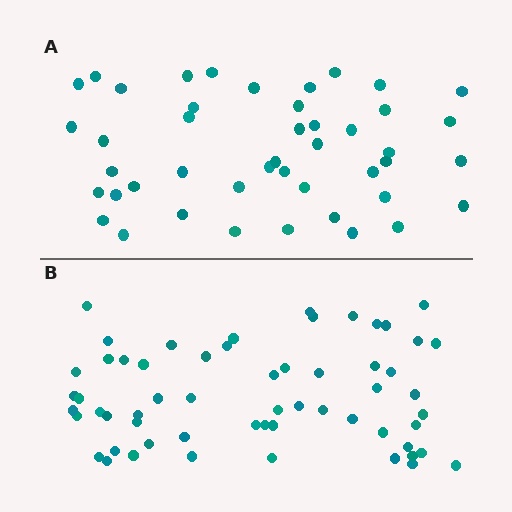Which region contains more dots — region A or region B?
Region B (the bottom region) has more dots.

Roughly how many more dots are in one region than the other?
Region B has approximately 15 more dots than region A.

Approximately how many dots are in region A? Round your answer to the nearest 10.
About 40 dots. (The exact count is 45, which rounds to 40.)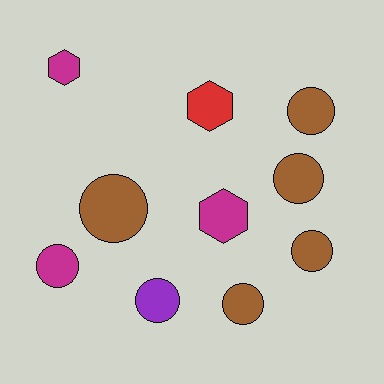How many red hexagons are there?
There is 1 red hexagon.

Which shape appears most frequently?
Circle, with 7 objects.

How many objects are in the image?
There are 10 objects.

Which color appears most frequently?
Brown, with 5 objects.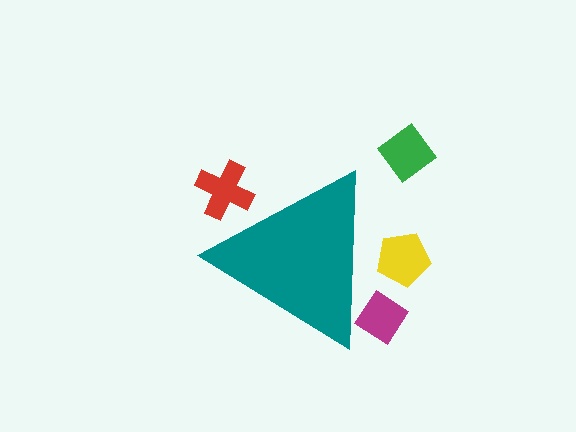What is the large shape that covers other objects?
A teal triangle.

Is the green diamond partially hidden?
No, the green diamond is fully visible.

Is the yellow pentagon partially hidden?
Yes, the yellow pentagon is partially hidden behind the teal triangle.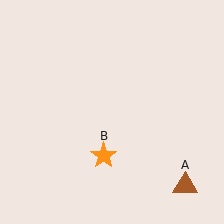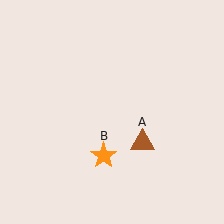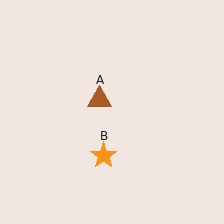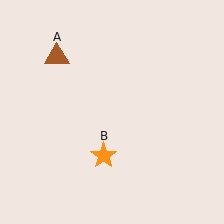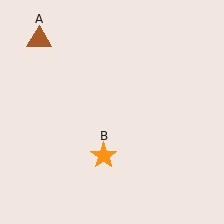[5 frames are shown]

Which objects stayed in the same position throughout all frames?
Orange star (object B) remained stationary.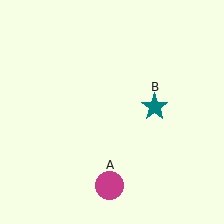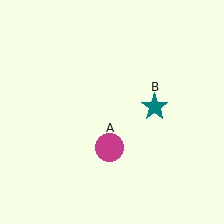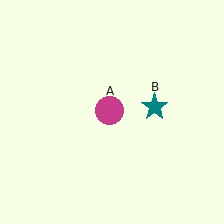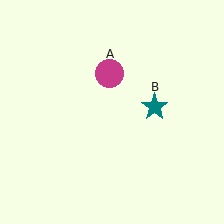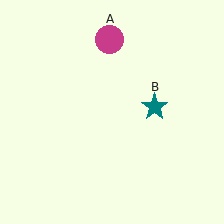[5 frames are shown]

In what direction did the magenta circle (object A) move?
The magenta circle (object A) moved up.